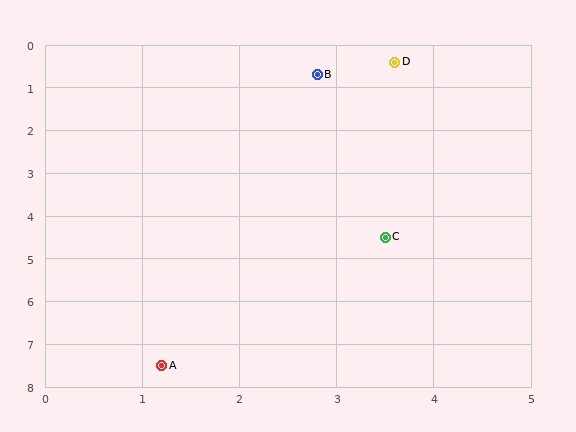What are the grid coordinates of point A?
Point A is at approximately (1.2, 7.5).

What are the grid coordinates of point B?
Point B is at approximately (2.8, 0.7).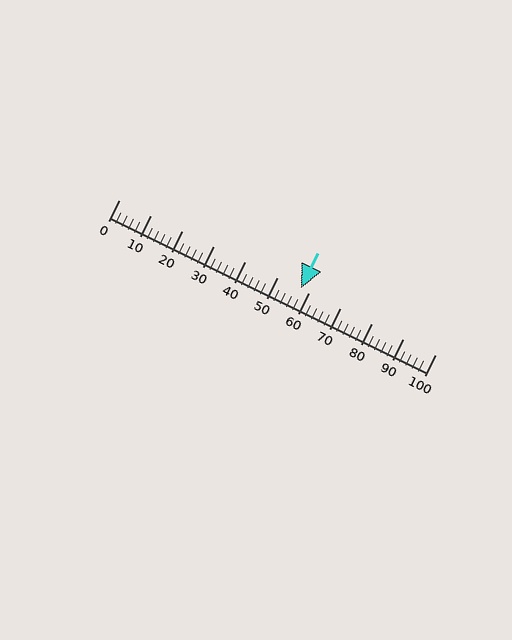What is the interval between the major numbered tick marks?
The major tick marks are spaced 10 units apart.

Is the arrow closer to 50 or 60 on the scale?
The arrow is closer to 60.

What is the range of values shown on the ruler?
The ruler shows values from 0 to 100.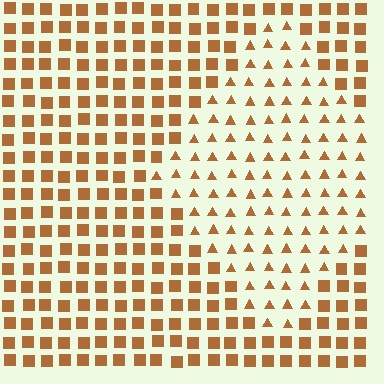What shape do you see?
I see a diamond.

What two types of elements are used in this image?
The image uses triangles inside the diamond region and squares outside it.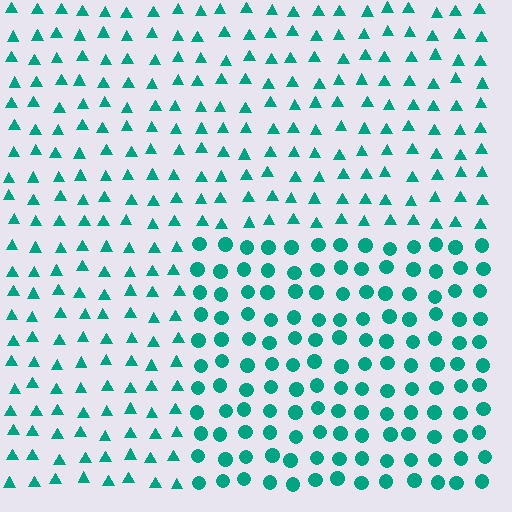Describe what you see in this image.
The image is filled with small teal elements arranged in a uniform grid. A rectangle-shaped region contains circles, while the surrounding area contains triangles. The boundary is defined purely by the change in element shape.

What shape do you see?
I see a rectangle.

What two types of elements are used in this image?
The image uses circles inside the rectangle region and triangles outside it.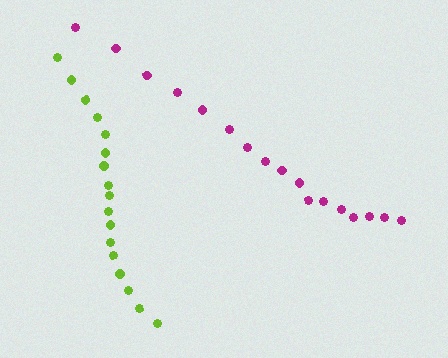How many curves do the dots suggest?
There are 2 distinct paths.